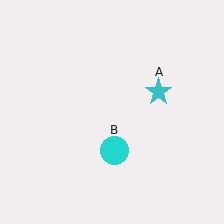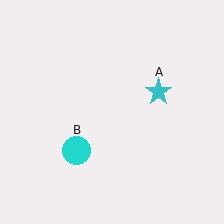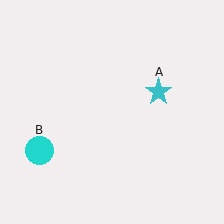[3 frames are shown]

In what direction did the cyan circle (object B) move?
The cyan circle (object B) moved left.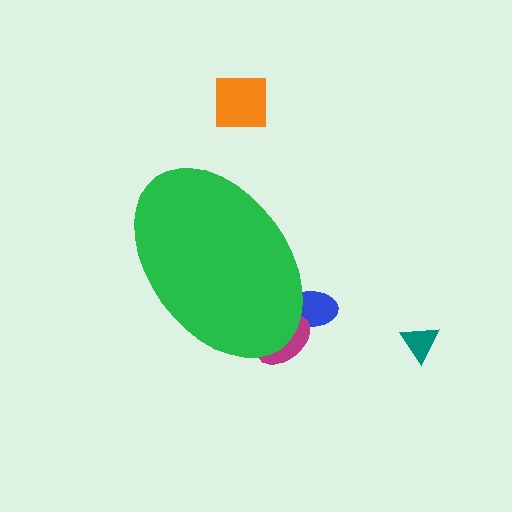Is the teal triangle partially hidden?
No, the teal triangle is fully visible.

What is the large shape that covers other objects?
A green ellipse.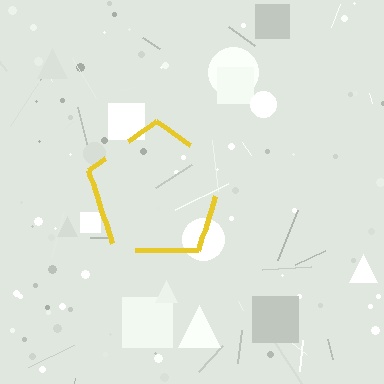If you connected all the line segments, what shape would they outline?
They would outline a pentagon.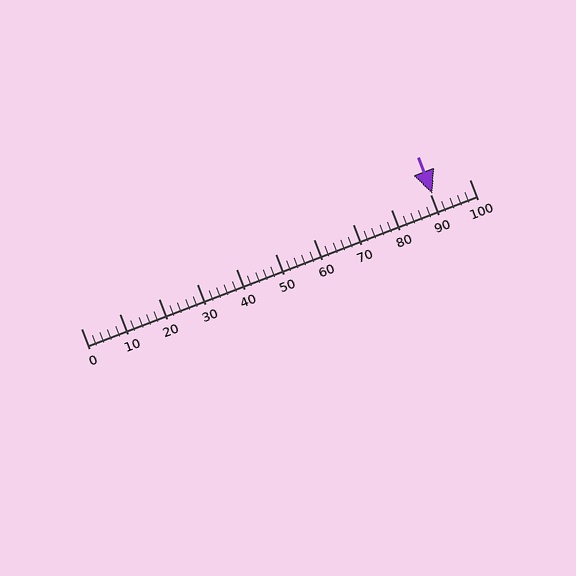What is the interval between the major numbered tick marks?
The major tick marks are spaced 10 units apart.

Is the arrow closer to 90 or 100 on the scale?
The arrow is closer to 90.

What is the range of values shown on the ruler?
The ruler shows values from 0 to 100.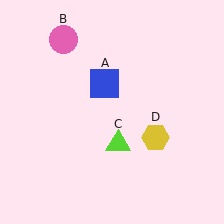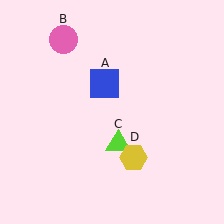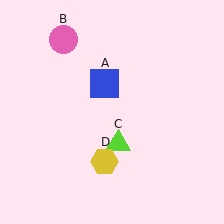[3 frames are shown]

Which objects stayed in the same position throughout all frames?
Blue square (object A) and pink circle (object B) and lime triangle (object C) remained stationary.